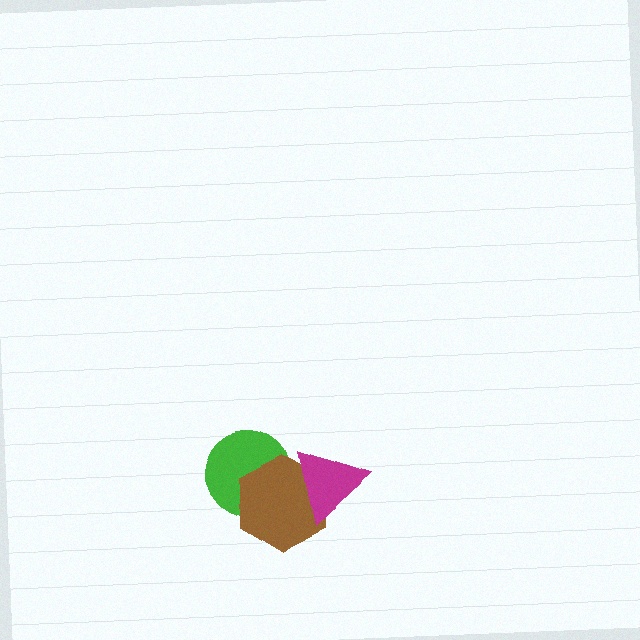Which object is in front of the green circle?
The brown hexagon is in front of the green circle.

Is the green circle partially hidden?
Yes, it is partially covered by another shape.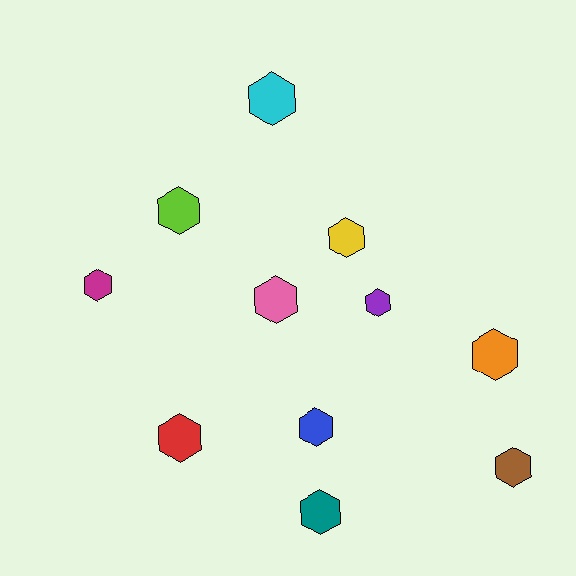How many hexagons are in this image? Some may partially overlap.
There are 11 hexagons.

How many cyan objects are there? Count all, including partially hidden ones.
There is 1 cyan object.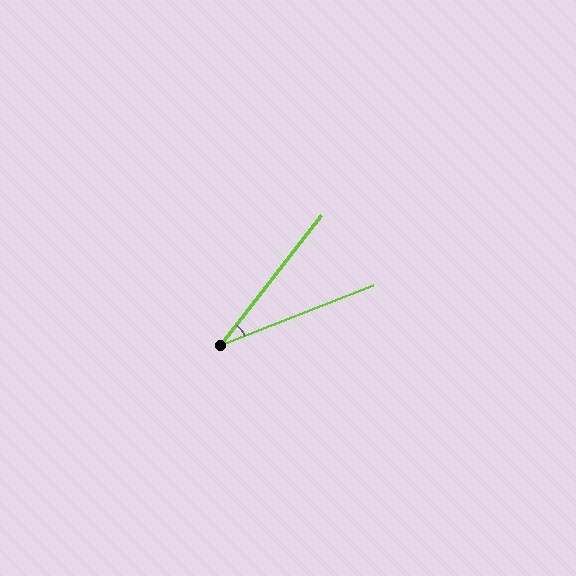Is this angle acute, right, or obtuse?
It is acute.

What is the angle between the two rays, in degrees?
Approximately 31 degrees.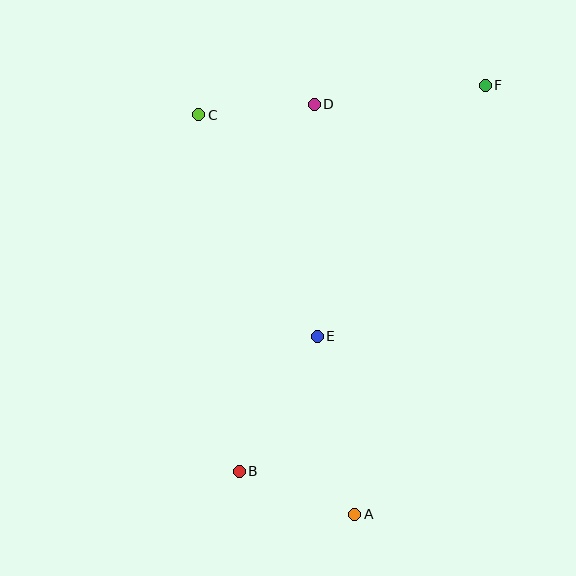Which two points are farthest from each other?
Points B and F are farthest from each other.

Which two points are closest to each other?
Points C and D are closest to each other.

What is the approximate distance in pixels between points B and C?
The distance between B and C is approximately 359 pixels.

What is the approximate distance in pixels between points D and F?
The distance between D and F is approximately 172 pixels.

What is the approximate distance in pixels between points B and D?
The distance between B and D is approximately 375 pixels.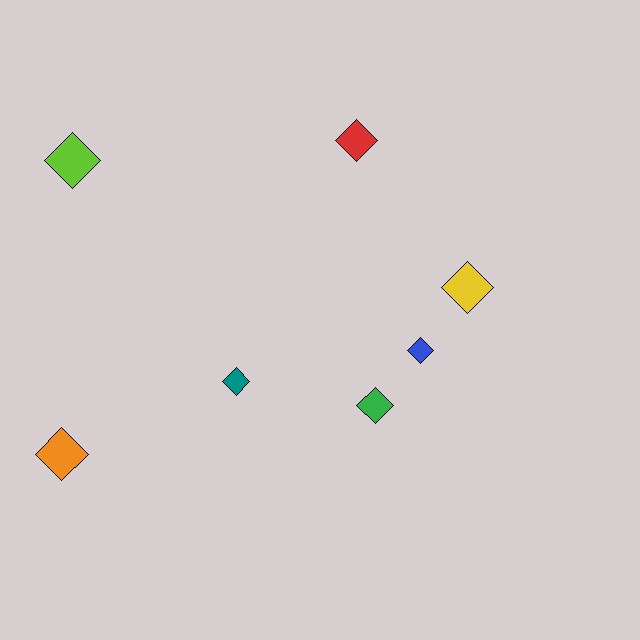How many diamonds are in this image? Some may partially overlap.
There are 7 diamonds.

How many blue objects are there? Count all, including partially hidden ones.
There is 1 blue object.